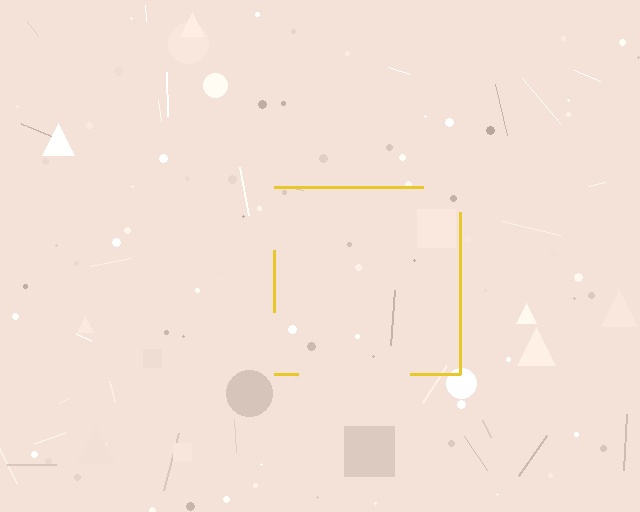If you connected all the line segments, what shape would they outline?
They would outline a square.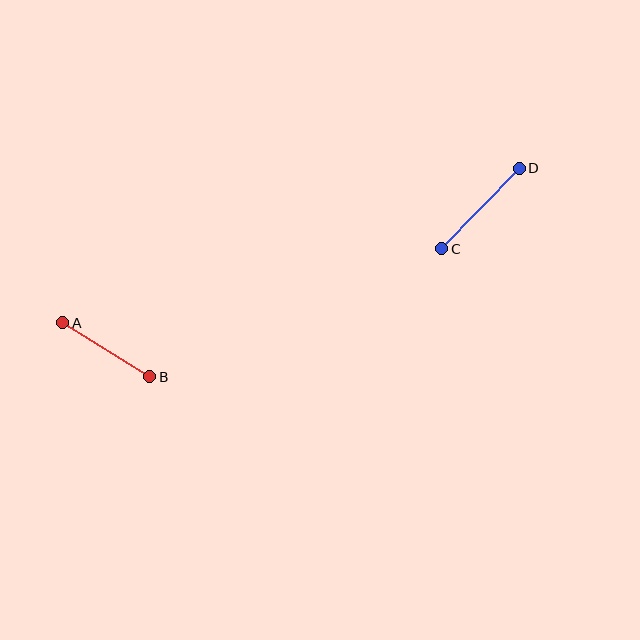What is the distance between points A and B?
The distance is approximately 102 pixels.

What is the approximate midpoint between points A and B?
The midpoint is at approximately (106, 350) pixels.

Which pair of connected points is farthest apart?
Points C and D are farthest apart.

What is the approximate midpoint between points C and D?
The midpoint is at approximately (481, 209) pixels.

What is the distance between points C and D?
The distance is approximately 112 pixels.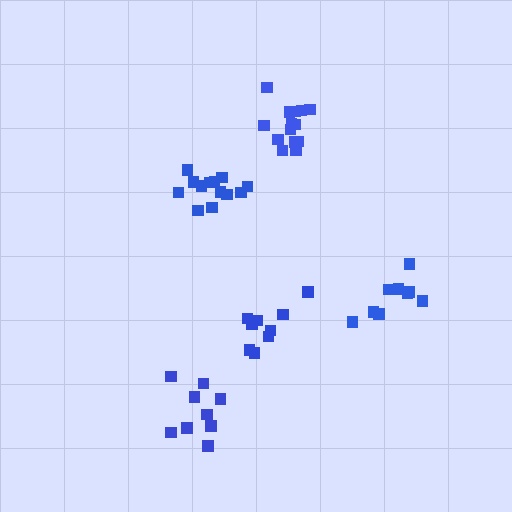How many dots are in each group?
Group 1: 9 dots, Group 2: 9 dots, Group 3: 9 dots, Group 4: 14 dots, Group 5: 13 dots (54 total).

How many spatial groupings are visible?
There are 5 spatial groupings.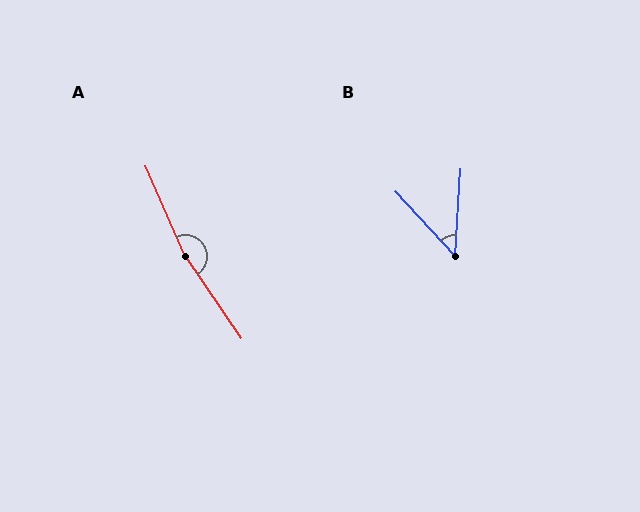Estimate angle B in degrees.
Approximately 46 degrees.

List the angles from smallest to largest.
B (46°), A (170°).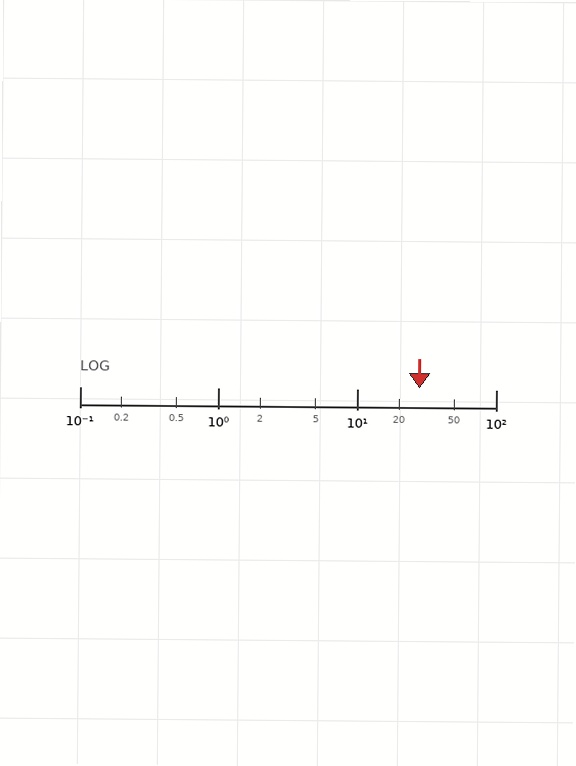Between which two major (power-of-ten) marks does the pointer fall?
The pointer is between 10 and 100.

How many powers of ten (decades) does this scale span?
The scale spans 3 decades, from 0.1 to 100.